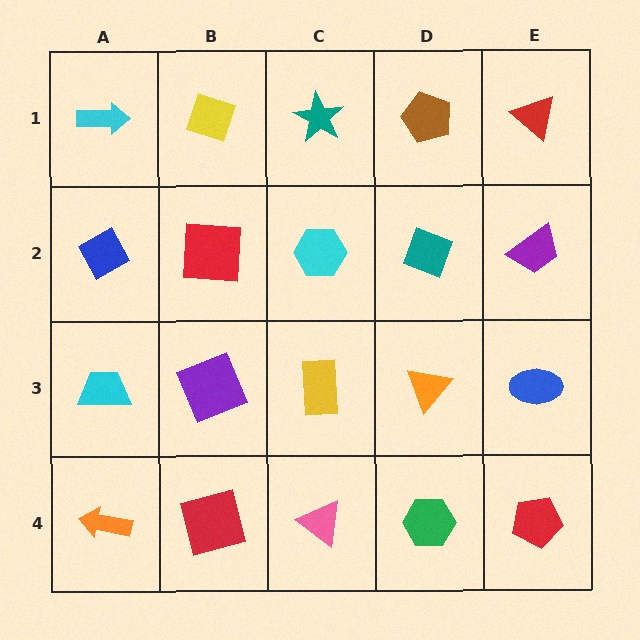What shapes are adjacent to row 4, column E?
A blue ellipse (row 3, column E), a green hexagon (row 4, column D).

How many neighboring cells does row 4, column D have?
3.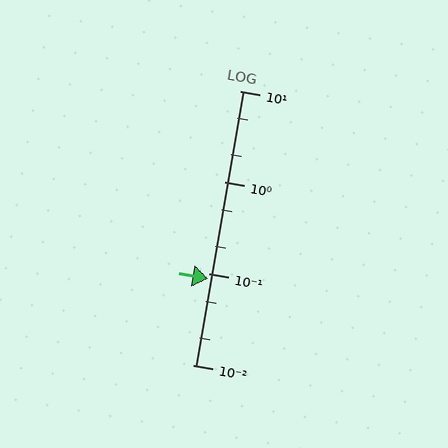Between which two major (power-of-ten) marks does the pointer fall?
The pointer is between 0.01 and 0.1.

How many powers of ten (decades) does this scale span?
The scale spans 3 decades, from 0.01 to 10.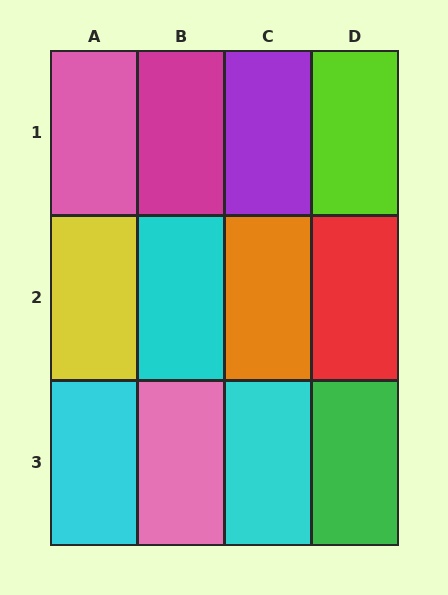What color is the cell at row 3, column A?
Cyan.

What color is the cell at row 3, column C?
Cyan.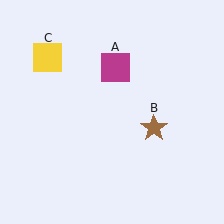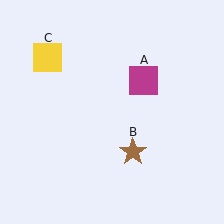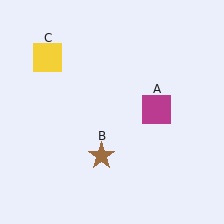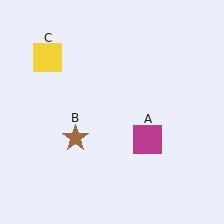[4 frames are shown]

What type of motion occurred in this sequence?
The magenta square (object A), brown star (object B) rotated clockwise around the center of the scene.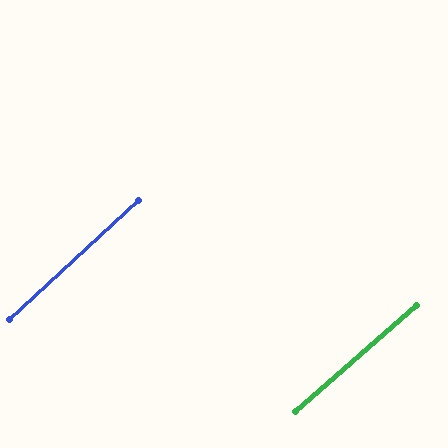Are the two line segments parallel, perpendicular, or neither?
Parallel — their directions differ by only 1.3°.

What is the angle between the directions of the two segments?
Approximately 1 degree.